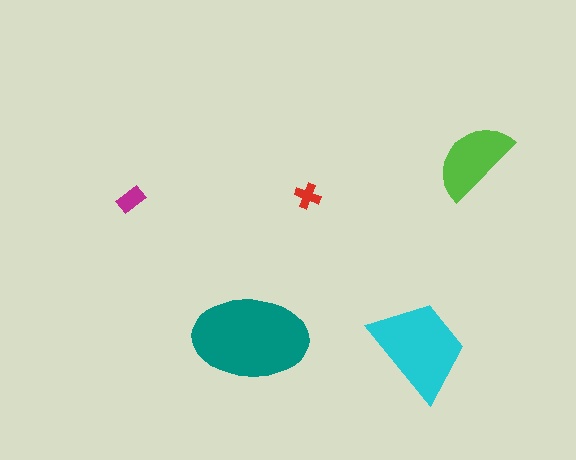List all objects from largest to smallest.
The teal ellipse, the cyan trapezoid, the lime semicircle, the magenta rectangle, the red cross.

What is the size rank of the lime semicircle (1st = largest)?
3rd.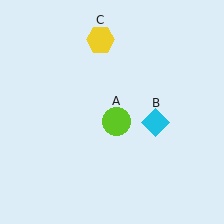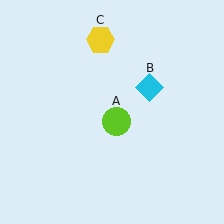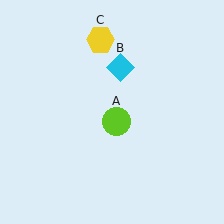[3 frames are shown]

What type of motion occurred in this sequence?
The cyan diamond (object B) rotated counterclockwise around the center of the scene.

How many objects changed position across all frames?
1 object changed position: cyan diamond (object B).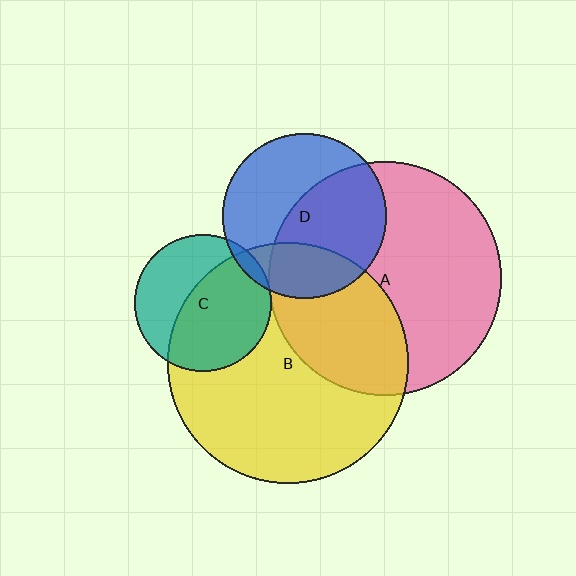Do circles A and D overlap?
Yes.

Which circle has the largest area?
Circle B (yellow).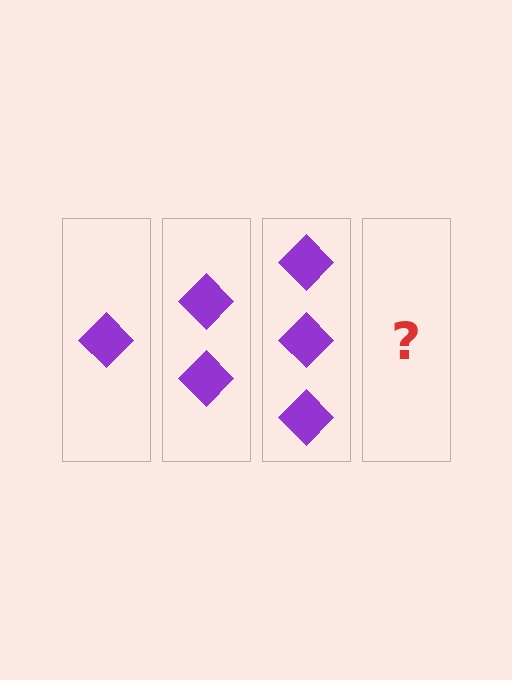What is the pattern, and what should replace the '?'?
The pattern is that each step adds one more diamond. The '?' should be 4 diamonds.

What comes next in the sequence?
The next element should be 4 diamonds.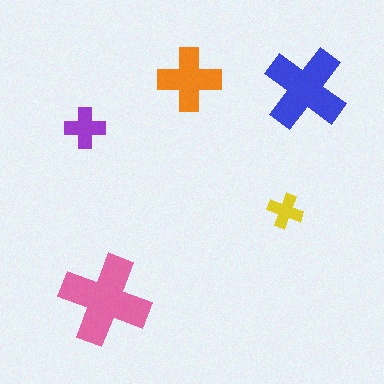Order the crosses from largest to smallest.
the pink one, the blue one, the orange one, the purple one, the yellow one.